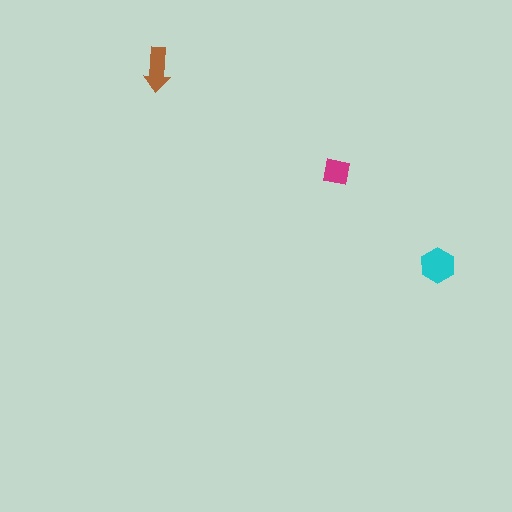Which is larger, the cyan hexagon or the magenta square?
The cyan hexagon.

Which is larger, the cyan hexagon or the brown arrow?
The cyan hexagon.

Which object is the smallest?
The magenta square.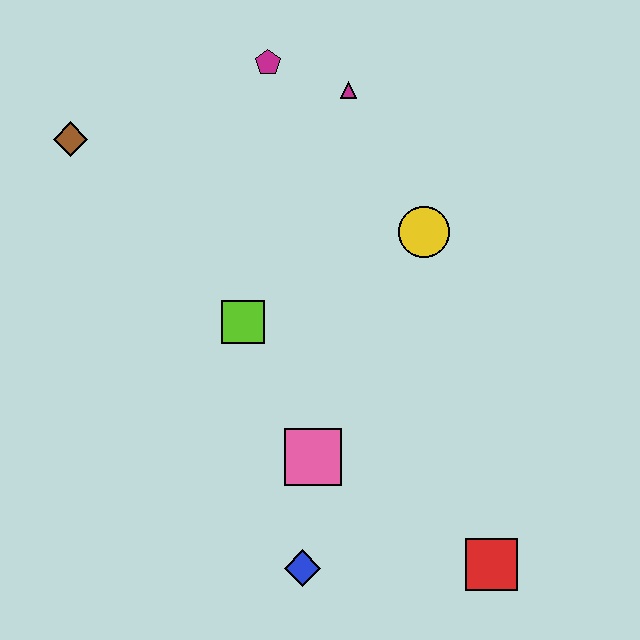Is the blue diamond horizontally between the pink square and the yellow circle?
No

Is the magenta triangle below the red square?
No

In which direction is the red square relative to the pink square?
The red square is to the right of the pink square.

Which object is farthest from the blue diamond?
The magenta pentagon is farthest from the blue diamond.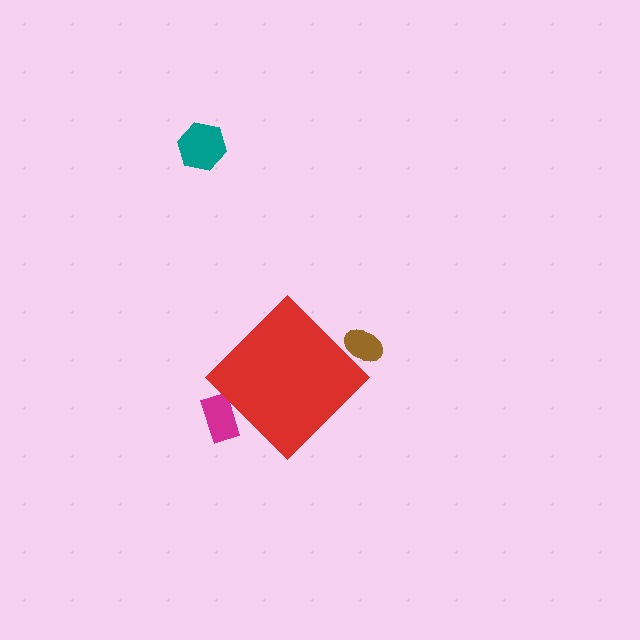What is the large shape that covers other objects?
A red diamond.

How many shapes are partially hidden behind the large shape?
2 shapes are partially hidden.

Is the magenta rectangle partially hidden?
Yes, the magenta rectangle is partially hidden behind the red diamond.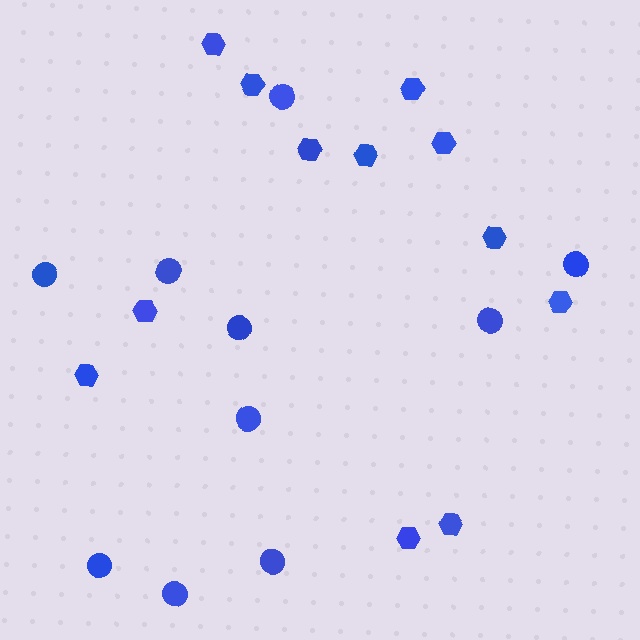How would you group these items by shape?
There are 2 groups: one group of circles (10) and one group of hexagons (12).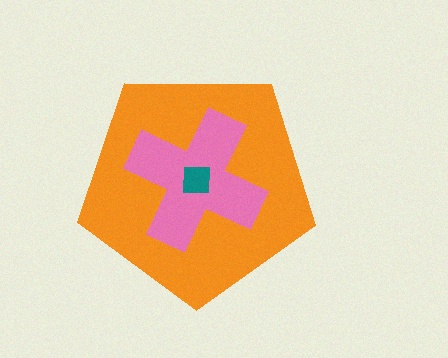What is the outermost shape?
The orange pentagon.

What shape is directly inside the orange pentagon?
The pink cross.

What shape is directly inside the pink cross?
The teal square.